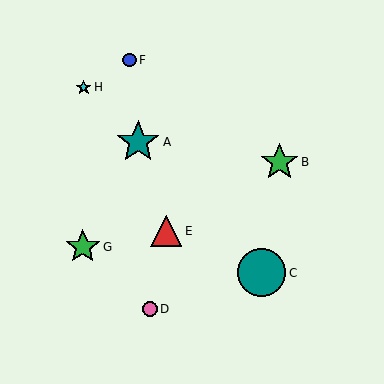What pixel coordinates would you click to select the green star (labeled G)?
Click at (83, 247) to select the green star G.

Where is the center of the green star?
The center of the green star is at (83, 247).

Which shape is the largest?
The teal circle (labeled C) is the largest.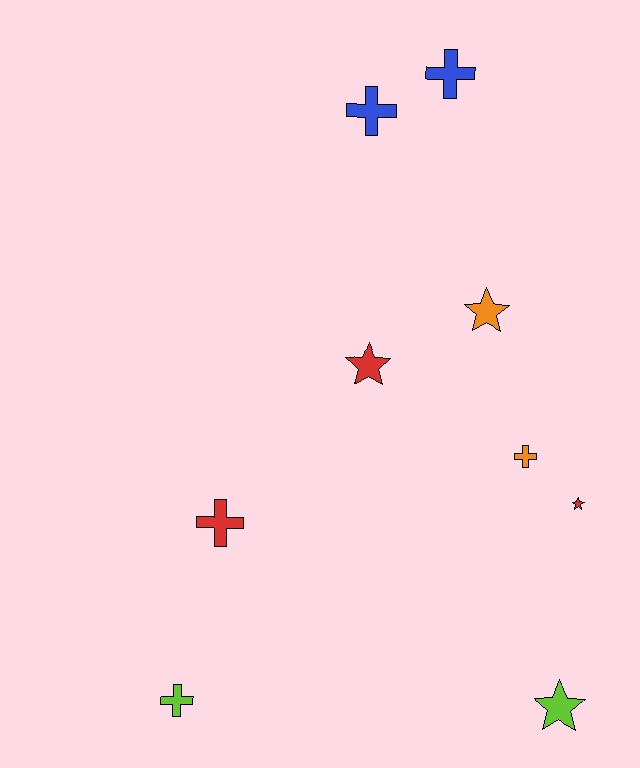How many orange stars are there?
There is 1 orange star.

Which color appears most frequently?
Red, with 3 objects.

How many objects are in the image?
There are 9 objects.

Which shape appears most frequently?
Cross, with 5 objects.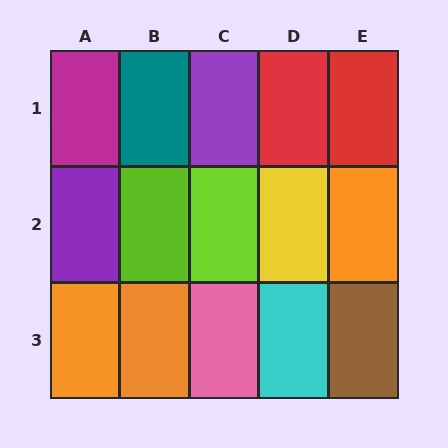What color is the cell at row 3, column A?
Orange.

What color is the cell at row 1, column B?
Teal.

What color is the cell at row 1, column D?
Red.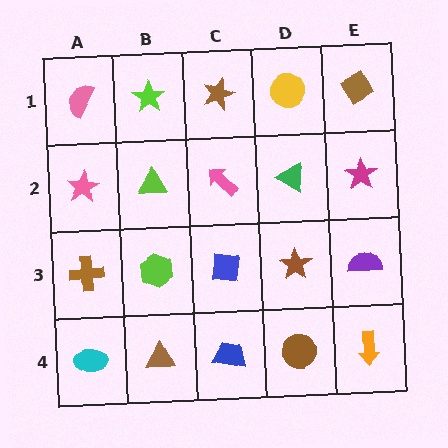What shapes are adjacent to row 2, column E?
A brown diamond (row 1, column E), a purple semicircle (row 3, column E), a green triangle (row 2, column D).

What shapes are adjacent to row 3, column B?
A lime triangle (row 2, column B), a brown triangle (row 4, column B), a brown cross (row 3, column A), a blue square (row 3, column C).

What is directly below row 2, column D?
A brown star.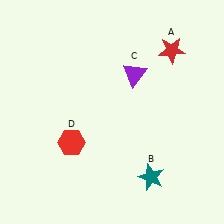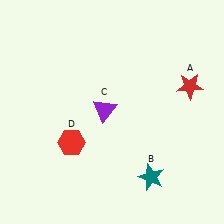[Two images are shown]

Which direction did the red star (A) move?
The red star (A) moved down.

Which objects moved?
The objects that moved are: the red star (A), the purple triangle (C).